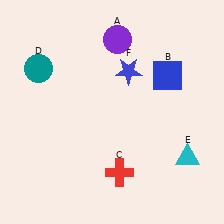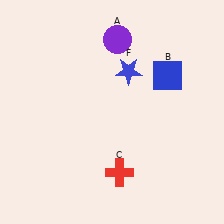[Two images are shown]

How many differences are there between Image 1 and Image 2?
There are 2 differences between the two images.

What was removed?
The teal circle (D), the cyan triangle (E) were removed in Image 2.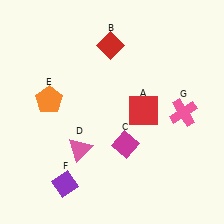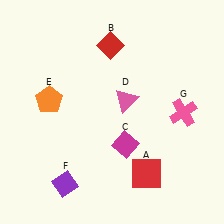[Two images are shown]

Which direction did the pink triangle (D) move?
The pink triangle (D) moved up.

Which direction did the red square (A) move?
The red square (A) moved down.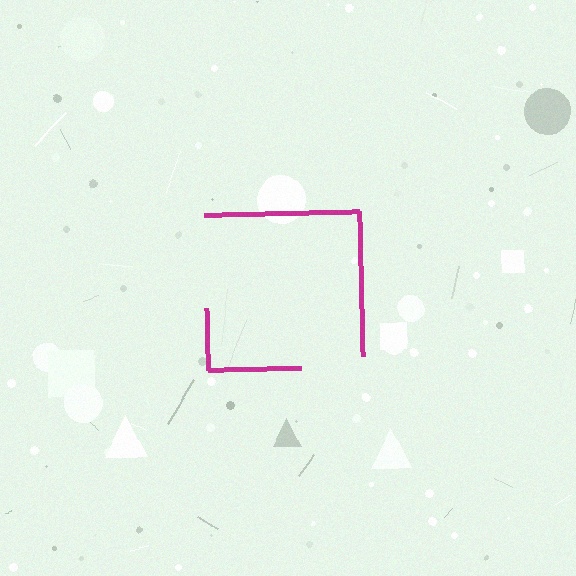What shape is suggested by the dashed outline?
The dashed outline suggests a square.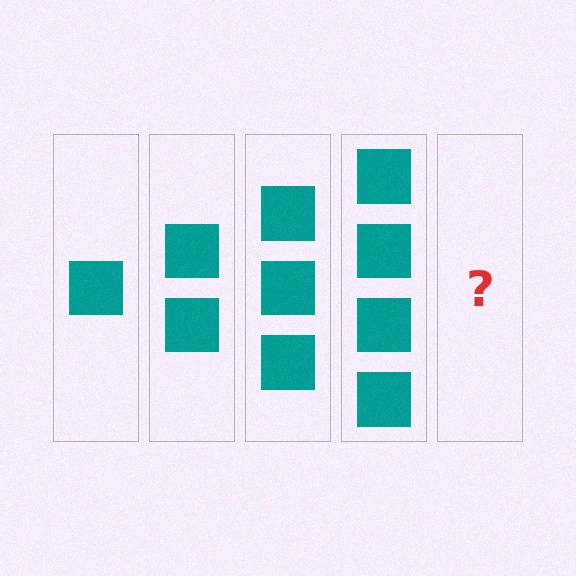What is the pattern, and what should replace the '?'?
The pattern is that each step adds one more square. The '?' should be 5 squares.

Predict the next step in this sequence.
The next step is 5 squares.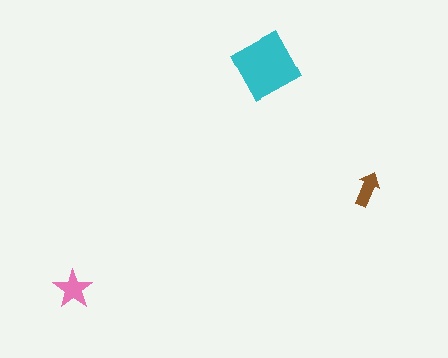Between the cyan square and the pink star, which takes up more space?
The cyan square.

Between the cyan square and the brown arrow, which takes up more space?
The cyan square.